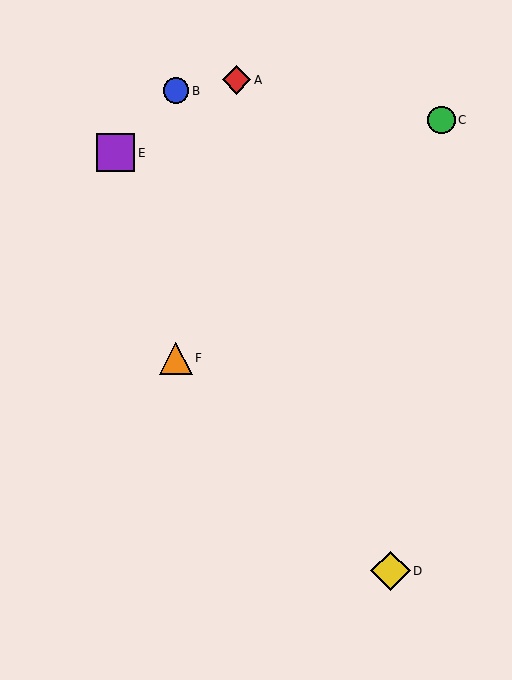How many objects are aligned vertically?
2 objects (B, F) are aligned vertically.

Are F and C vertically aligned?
No, F is at x≈176 and C is at x≈442.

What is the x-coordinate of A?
Object A is at x≈237.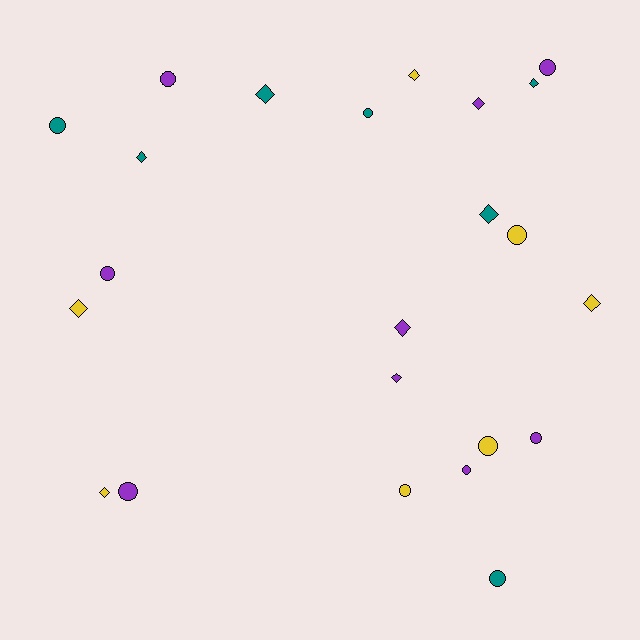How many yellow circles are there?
There are 3 yellow circles.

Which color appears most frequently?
Purple, with 9 objects.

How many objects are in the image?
There are 23 objects.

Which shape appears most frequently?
Circle, with 12 objects.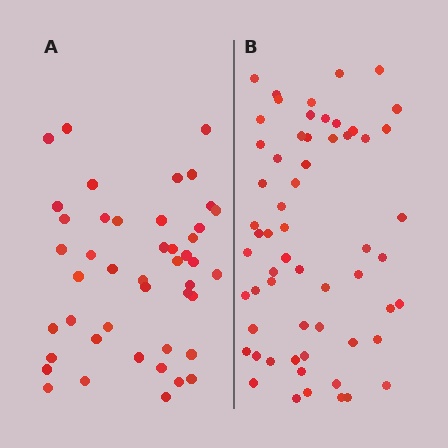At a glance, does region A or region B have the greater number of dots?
Region B (the right region) has more dots.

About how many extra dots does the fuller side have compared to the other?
Region B has approximately 15 more dots than region A.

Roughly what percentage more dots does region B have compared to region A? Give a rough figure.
About 35% more.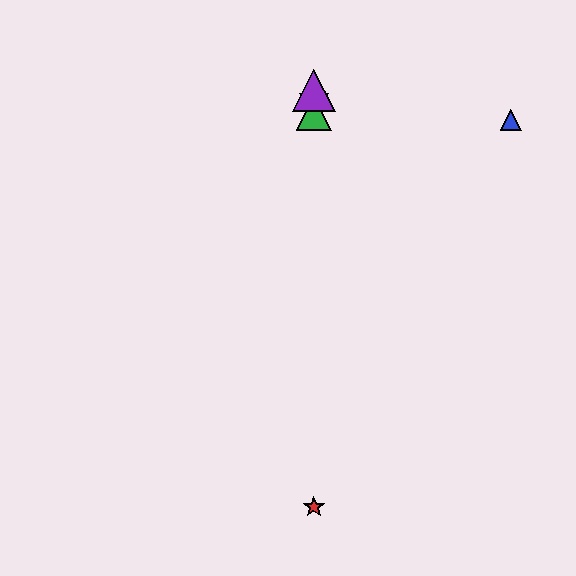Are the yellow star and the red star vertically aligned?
Yes, both are at x≈314.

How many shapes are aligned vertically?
4 shapes (the red star, the green triangle, the yellow star, the purple triangle) are aligned vertically.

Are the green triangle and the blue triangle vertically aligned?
No, the green triangle is at x≈314 and the blue triangle is at x≈511.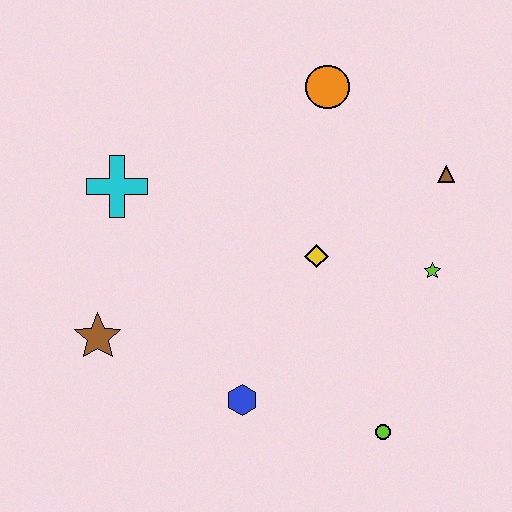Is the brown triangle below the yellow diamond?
No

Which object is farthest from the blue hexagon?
The orange circle is farthest from the blue hexagon.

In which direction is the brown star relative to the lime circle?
The brown star is to the left of the lime circle.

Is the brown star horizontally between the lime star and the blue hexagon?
No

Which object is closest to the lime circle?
The blue hexagon is closest to the lime circle.